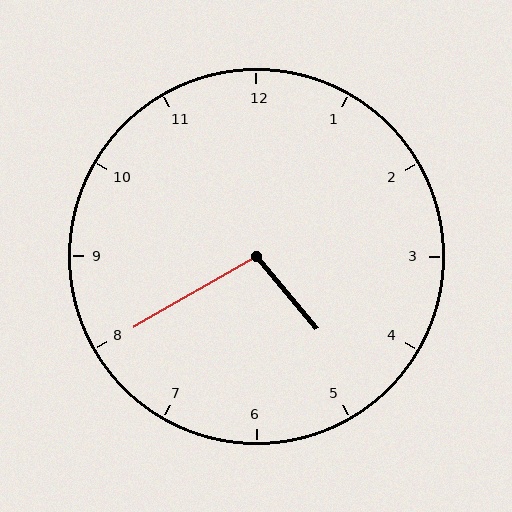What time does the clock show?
4:40.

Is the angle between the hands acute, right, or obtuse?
It is obtuse.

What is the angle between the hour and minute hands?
Approximately 100 degrees.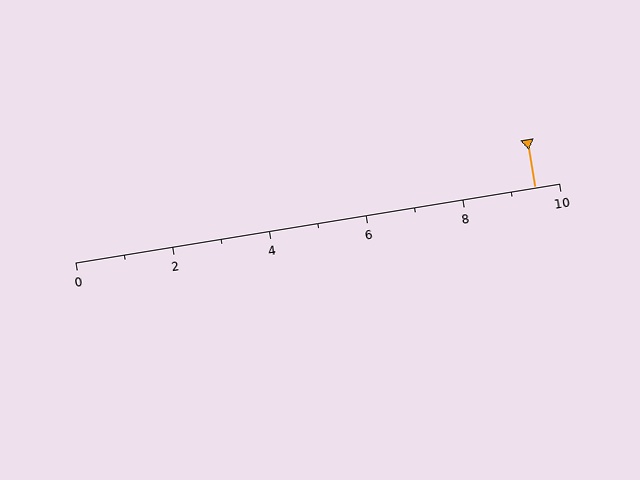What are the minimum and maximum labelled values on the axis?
The axis runs from 0 to 10.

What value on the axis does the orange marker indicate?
The marker indicates approximately 9.5.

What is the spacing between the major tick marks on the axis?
The major ticks are spaced 2 apart.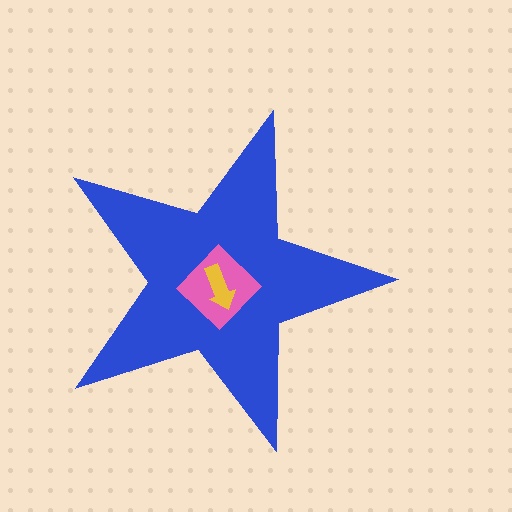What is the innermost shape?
The yellow arrow.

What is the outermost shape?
The blue star.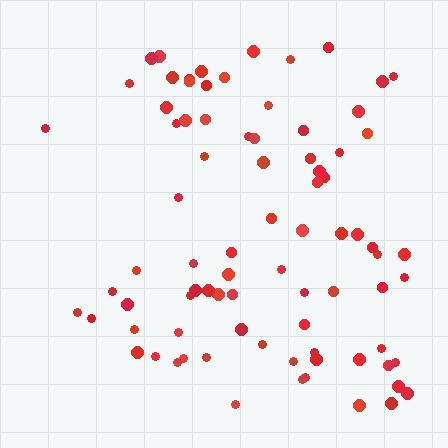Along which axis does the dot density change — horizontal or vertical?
Horizontal.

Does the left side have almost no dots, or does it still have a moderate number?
Still a moderate number, just noticeably fewer than the right.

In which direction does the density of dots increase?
From left to right, with the right side densest.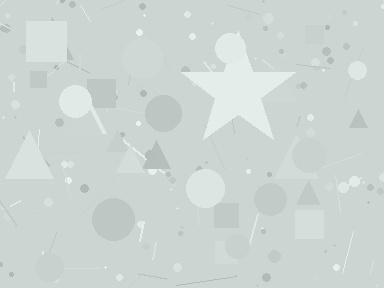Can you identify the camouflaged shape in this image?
The camouflaged shape is a star.